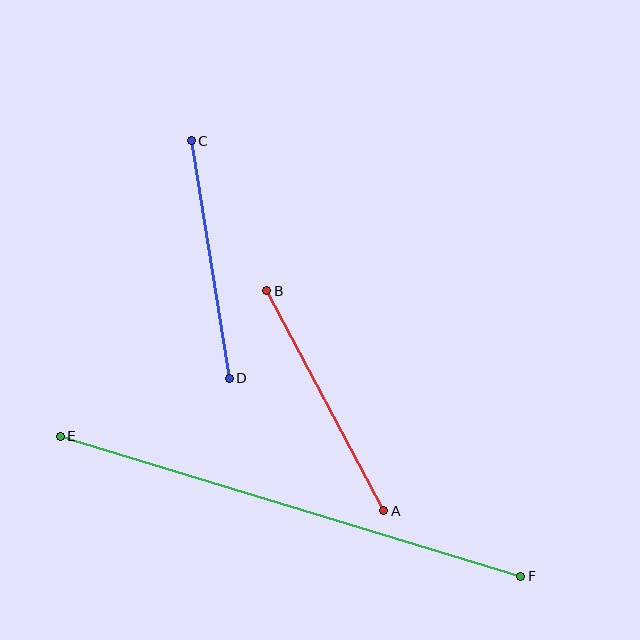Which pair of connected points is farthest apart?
Points E and F are farthest apart.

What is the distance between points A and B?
The distance is approximately 249 pixels.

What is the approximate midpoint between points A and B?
The midpoint is at approximately (325, 401) pixels.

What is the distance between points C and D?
The distance is approximately 240 pixels.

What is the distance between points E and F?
The distance is approximately 481 pixels.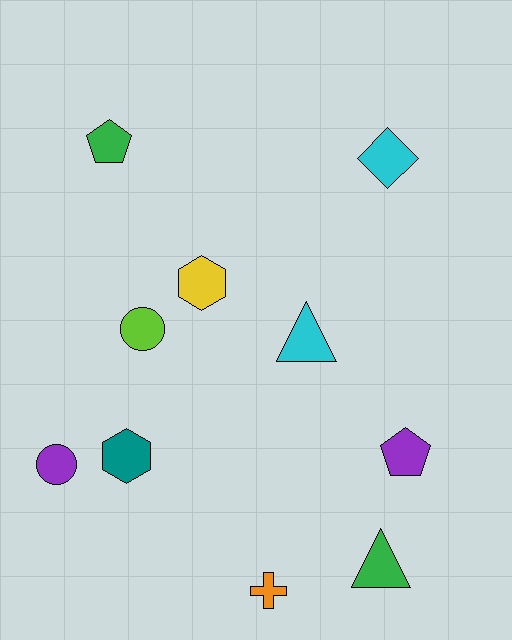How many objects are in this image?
There are 10 objects.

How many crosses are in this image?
There is 1 cross.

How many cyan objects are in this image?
There are 2 cyan objects.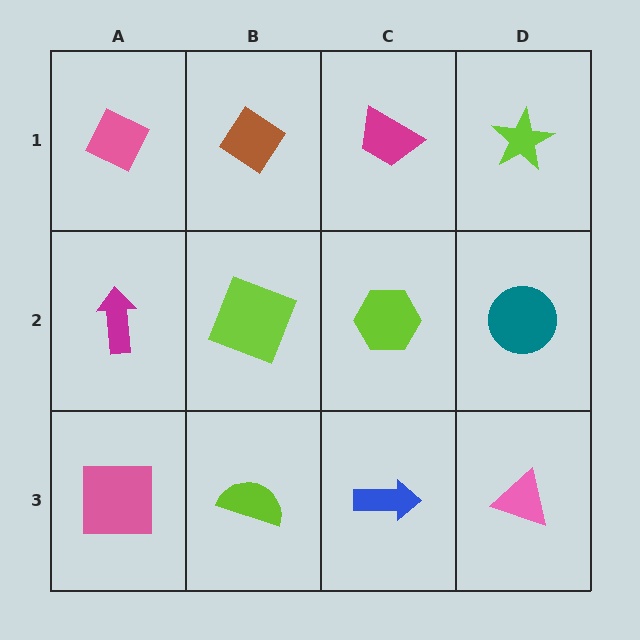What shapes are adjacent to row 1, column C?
A lime hexagon (row 2, column C), a brown diamond (row 1, column B), a lime star (row 1, column D).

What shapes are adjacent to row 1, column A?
A magenta arrow (row 2, column A), a brown diamond (row 1, column B).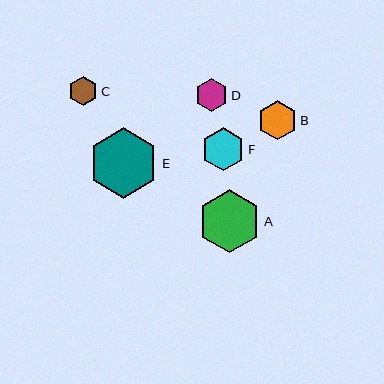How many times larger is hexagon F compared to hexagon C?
Hexagon F is approximately 1.5 times the size of hexagon C.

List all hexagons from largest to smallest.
From largest to smallest: E, A, F, B, D, C.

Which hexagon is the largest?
Hexagon E is the largest with a size of approximately 70 pixels.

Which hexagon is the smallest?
Hexagon C is the smallest with a size of approximately 29 pixels.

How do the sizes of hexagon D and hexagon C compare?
Hexagon D and hexagon C are approximately the same size.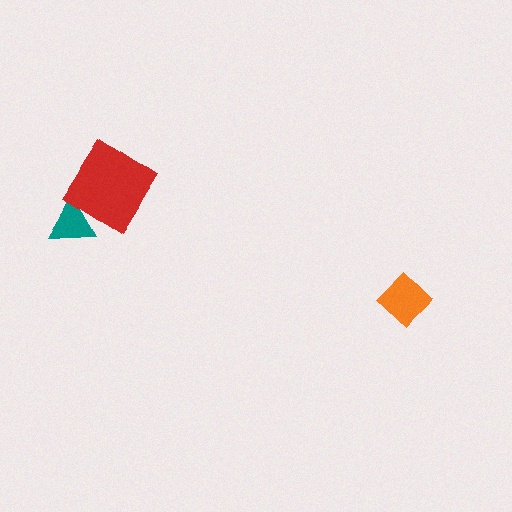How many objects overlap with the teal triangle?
1 object overlaps with the teal triangle.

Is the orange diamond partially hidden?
No, no other shape covers it.